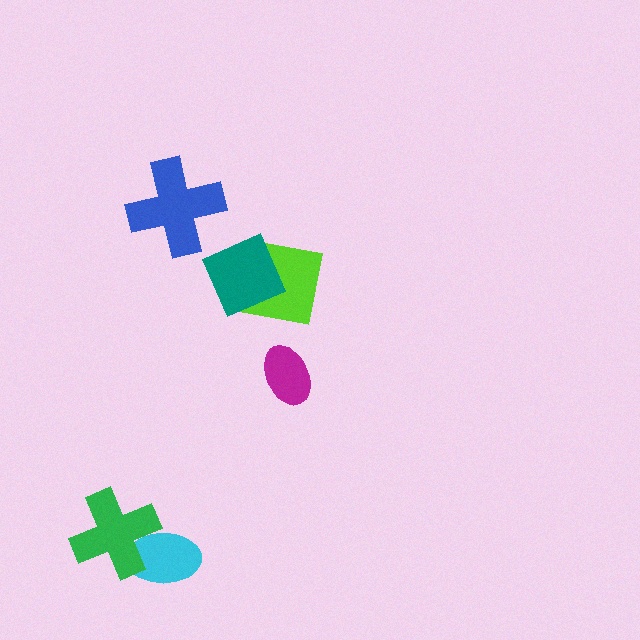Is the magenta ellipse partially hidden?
No, no other shape covers it.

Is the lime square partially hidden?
Yes, it is partially covered by another shape.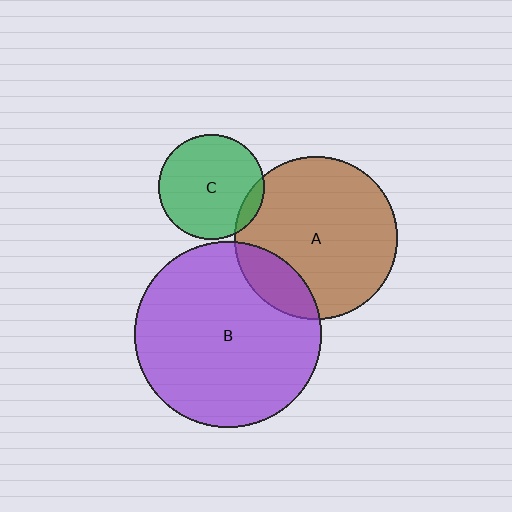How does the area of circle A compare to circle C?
Approximately 2.4 times.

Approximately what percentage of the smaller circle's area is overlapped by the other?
Approximately 15%.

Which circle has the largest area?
Circle B (purple).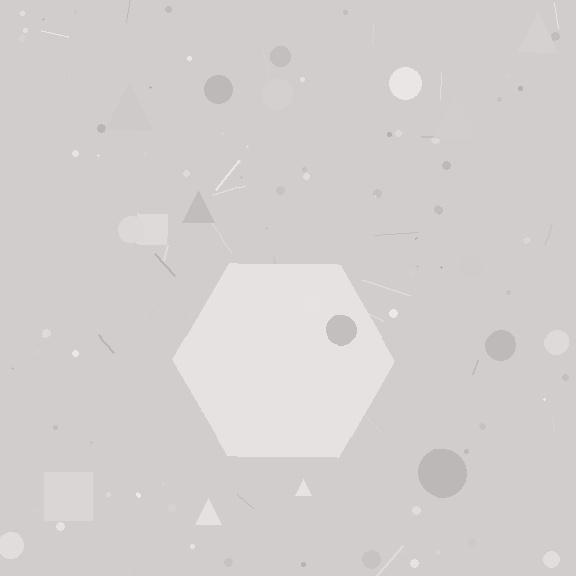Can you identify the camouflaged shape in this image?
The camouflaged shape is a hexagon.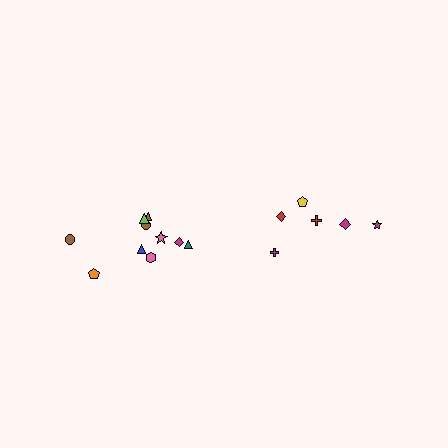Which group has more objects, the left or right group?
The left group.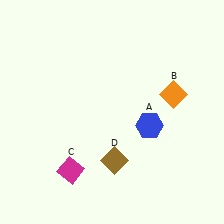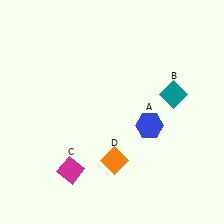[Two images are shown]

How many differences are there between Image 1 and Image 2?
There are 2 differences between the two images.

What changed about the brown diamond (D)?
In Image 1, D is brown. In Image 2, it changed to orange.